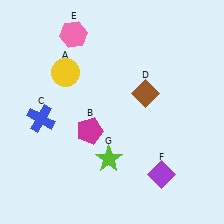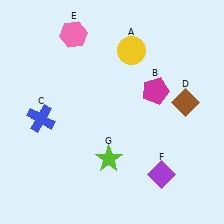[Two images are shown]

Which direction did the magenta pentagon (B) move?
The magenta pentagon (B) moved right.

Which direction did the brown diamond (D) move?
The brown diamond (D) moved right.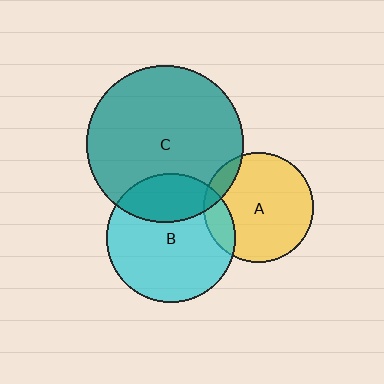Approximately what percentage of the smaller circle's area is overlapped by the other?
Approximately 10%.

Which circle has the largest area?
Circle C (teal).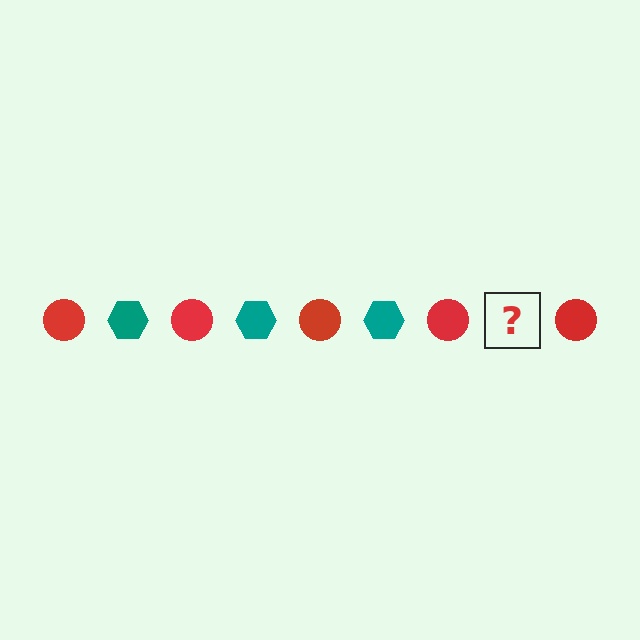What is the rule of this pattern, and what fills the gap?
The rule is that the pattern alternates between red circle and teal hexagon. The gap should be filled with a teal hexagon.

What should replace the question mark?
The question mark should be replaced with a teal hexagon.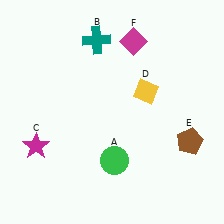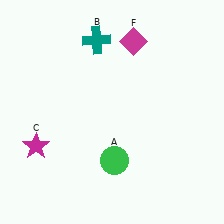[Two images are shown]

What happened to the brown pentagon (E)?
The brown pentagon (E) was removed in Image 2. It was in the bottom-right area of Image 1.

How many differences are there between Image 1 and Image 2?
There are 2 differences between the two images.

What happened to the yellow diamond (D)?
The yellow diamond (D) was removed in Image 2. It was in the top-right area of Image 1.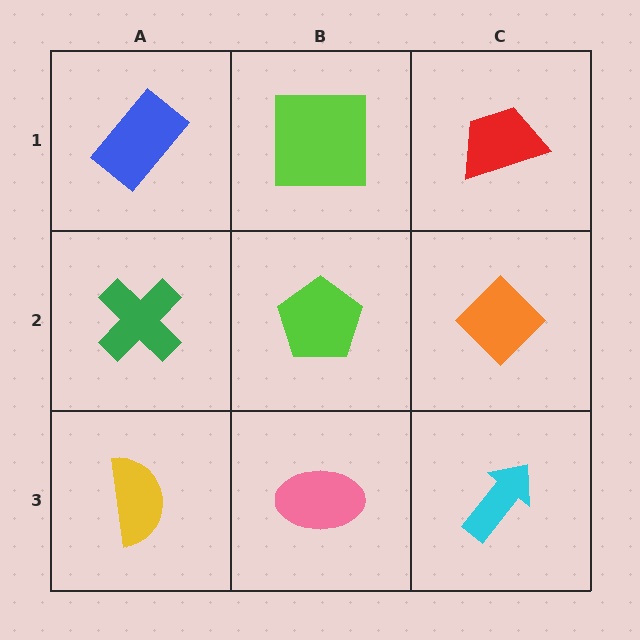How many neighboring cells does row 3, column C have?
2.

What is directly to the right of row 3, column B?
A cyan arrow.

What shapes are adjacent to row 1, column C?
An orange diamond (row 2, column C), a lime square (row 1, column B).